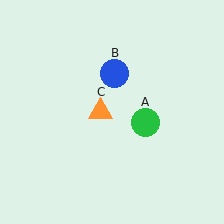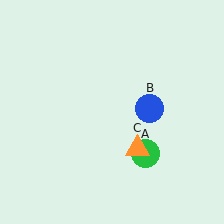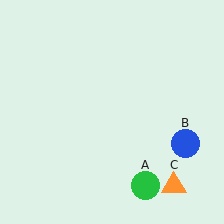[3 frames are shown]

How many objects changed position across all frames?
3 objects changed position: green circle (object A), blue circle (object B), orange triangle (object C).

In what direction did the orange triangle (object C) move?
The orange triangle (object C) moved down and to the right.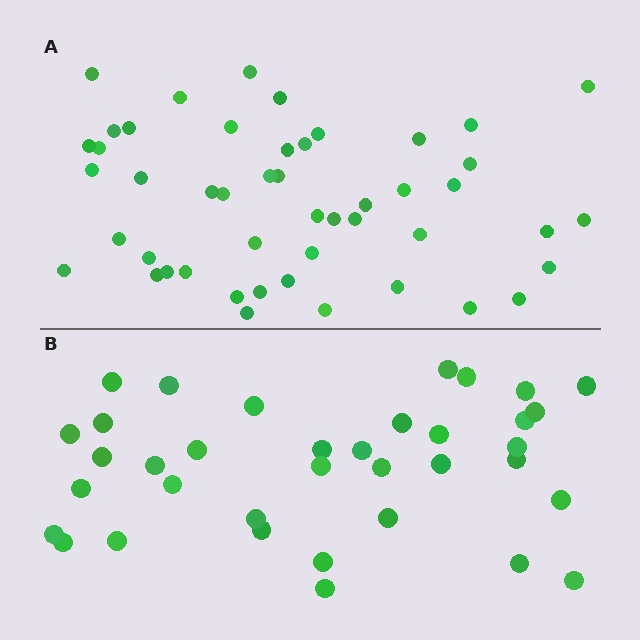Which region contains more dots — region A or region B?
Region A (the top region) has more dots.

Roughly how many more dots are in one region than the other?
Region A has roughly 12 or so more dots than region B.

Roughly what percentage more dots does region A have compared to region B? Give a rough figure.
About 35% more.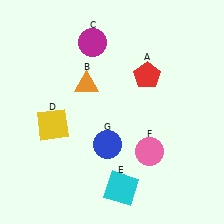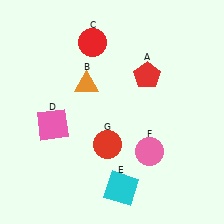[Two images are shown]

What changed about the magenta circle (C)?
In Image 1, C is magenta. In Image 2, it changed to red.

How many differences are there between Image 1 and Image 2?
There are 3 differences between the two images.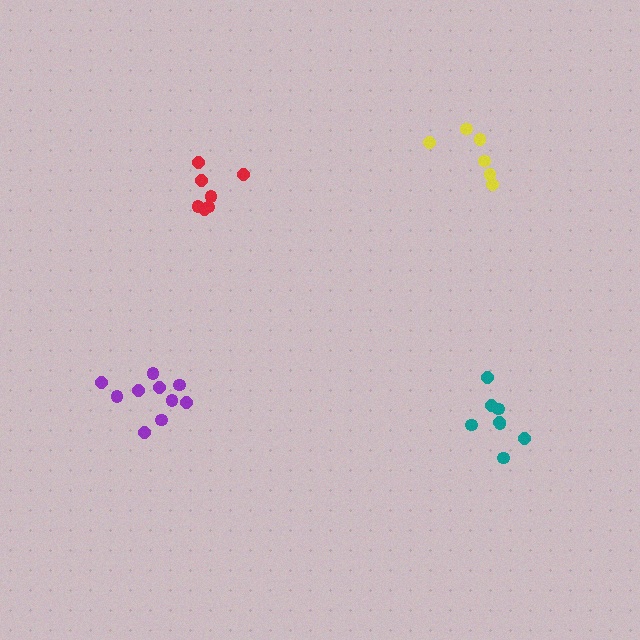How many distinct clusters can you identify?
There are 4 distinct clusters.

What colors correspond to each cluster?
The clusters are colored: yellow, purple, red, teal.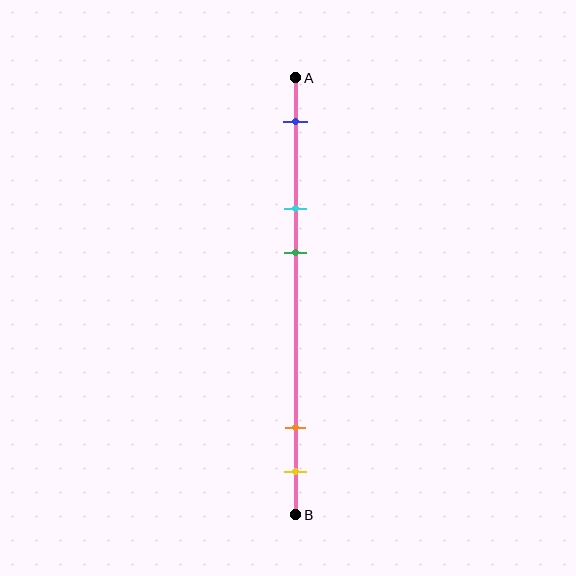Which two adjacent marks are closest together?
The orange and yellow marks are the closest adjacent pair.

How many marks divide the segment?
There are 5 marks dividing the segment.